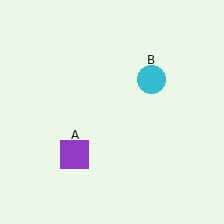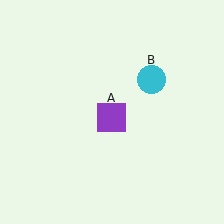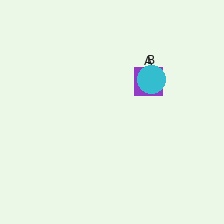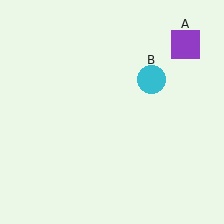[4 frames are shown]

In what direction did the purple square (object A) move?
The purple square (object A) moved up and to the right.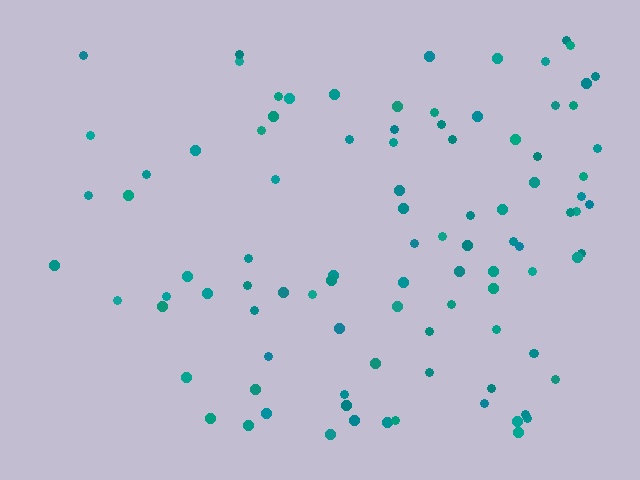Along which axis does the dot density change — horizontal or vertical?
Horizontal.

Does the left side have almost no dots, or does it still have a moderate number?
Still a moderate number, just noticeably fewer than the right.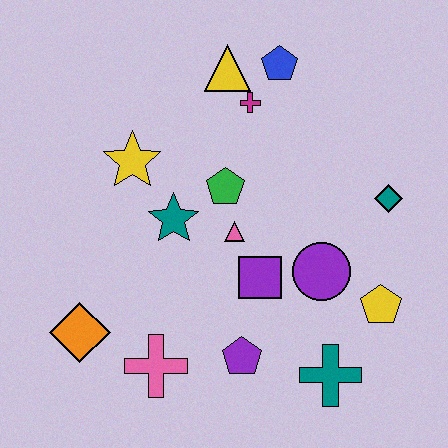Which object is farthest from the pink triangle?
The orange diamond is farthest from the pink triangle.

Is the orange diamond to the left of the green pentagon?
Yes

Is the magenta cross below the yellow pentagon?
No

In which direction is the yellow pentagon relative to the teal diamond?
The yellow pentagon is below the teal diamond.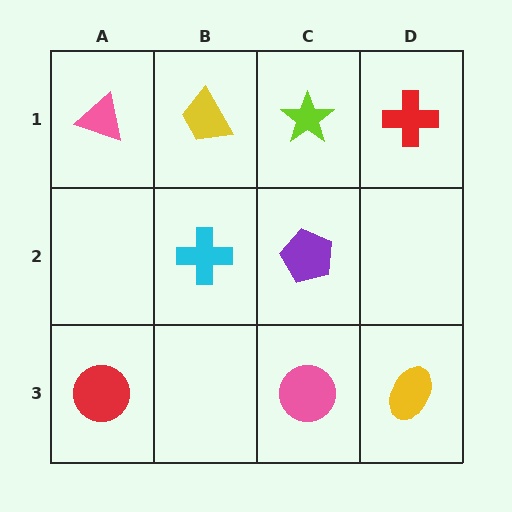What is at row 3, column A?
A red circle.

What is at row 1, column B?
A yellow trapezoid.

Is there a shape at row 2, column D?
No, that cell is empty.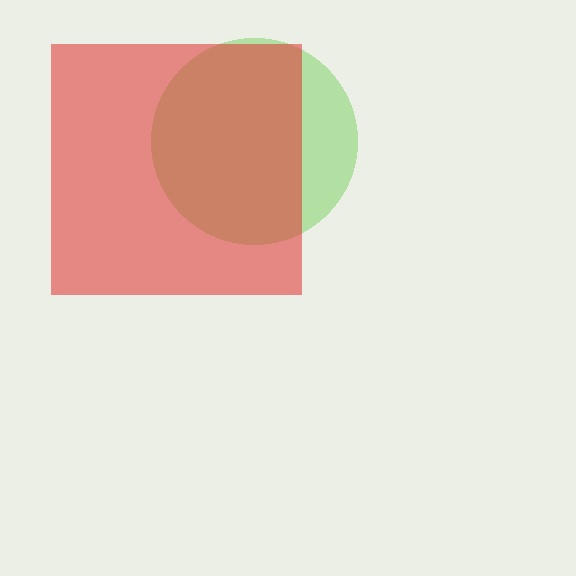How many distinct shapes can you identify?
There are 2 distinct shapes: a lime circle, a red square.